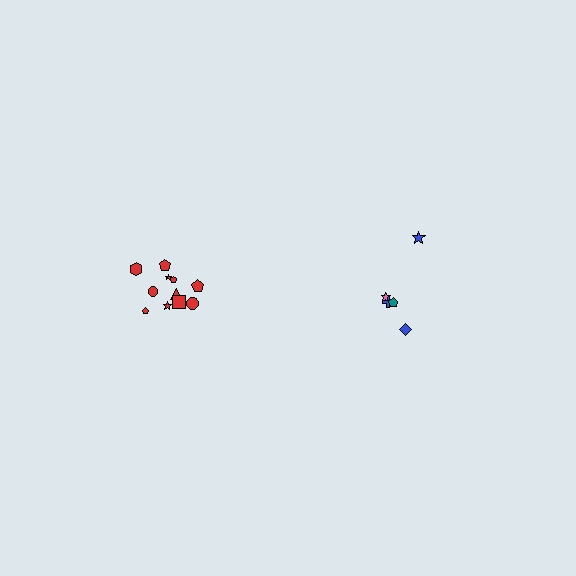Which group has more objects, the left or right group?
The left group.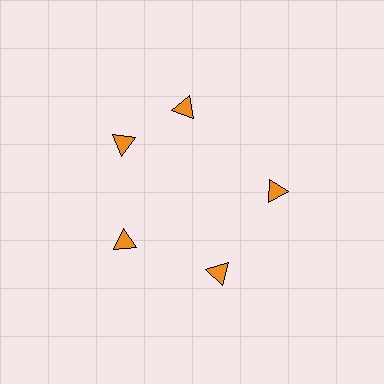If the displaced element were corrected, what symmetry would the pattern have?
It would have 5-fold rotational symmetry — the pattern would map onto itself every 72 degrees.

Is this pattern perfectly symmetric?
No. The 5 orange triangles are arranged in a ring, but one element near the 1 o'clock position is rotated out of alignment along the ring, breaking the 5-fold rotational symmetry.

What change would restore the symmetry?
The symmetry would be restored by rotating it back into even spacing with its neighbors so that all 5 triangles sit at equal angles and equal distance from the center.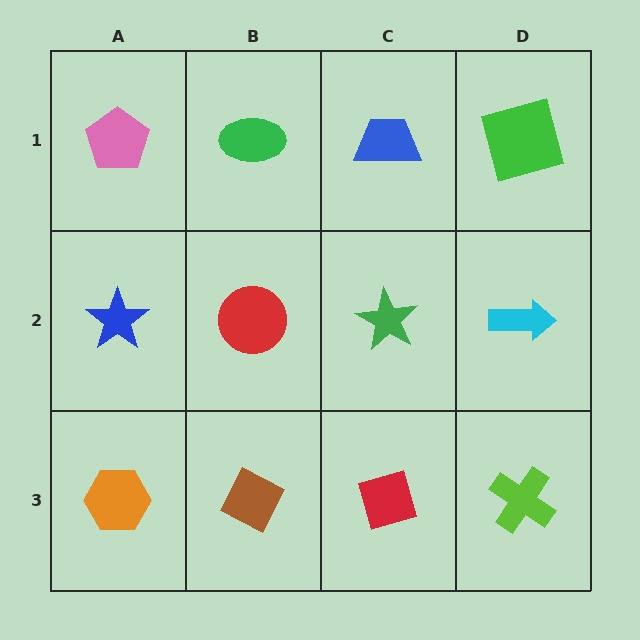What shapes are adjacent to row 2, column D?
A green square (row 1, column D), a lime cross (row 3, column D), a green star (row 2, column C).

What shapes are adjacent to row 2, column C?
A blue trapezoid (row 1, column C), a red diamond (row 3, column C), a red circle (row 2, column B), a cyan arrow (row 2, column D).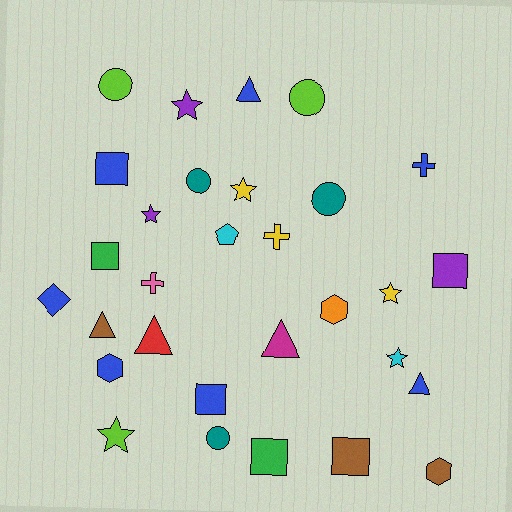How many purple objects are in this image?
There are 3 purple objects.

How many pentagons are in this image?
There is 1 pentagon.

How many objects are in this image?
There are 30 objects.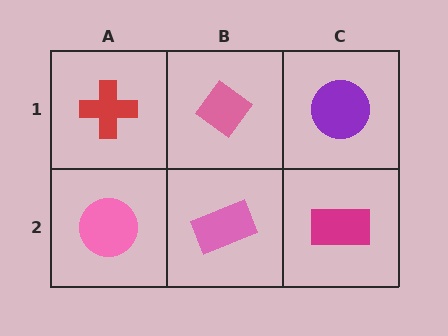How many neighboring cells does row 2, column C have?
2.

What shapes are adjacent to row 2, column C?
A purple circle (row 1, column C), a pink rectangle (row 2, column B).